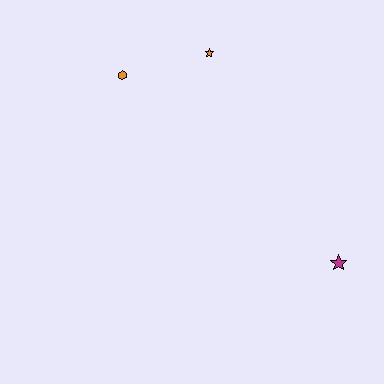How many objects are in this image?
There are 3 objects.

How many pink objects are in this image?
There are no pink objects.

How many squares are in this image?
There are no squares.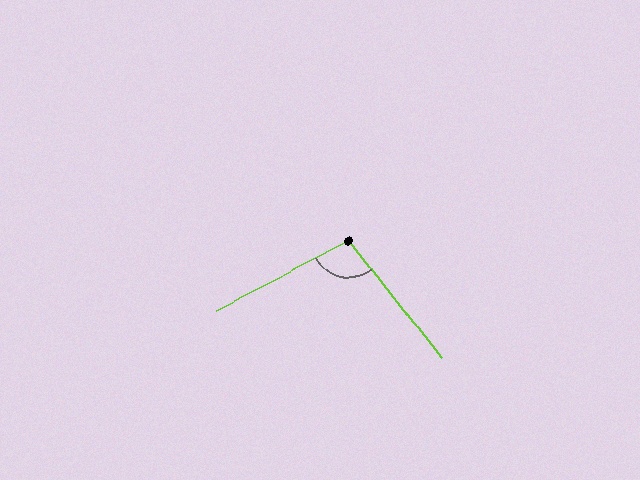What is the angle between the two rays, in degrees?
Approximately 101 degrees.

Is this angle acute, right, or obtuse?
It is obtuse.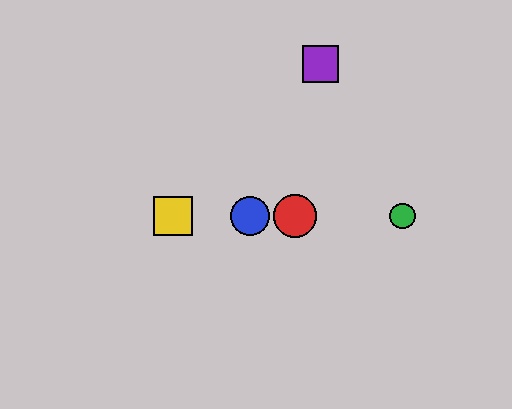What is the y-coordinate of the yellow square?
The yellow square is at y≈216.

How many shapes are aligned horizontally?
4 shapes (the red circle, the blue circle, the green circle, the yellow square) are aligned horizontally.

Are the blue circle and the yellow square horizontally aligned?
Yes, both are at y≈216.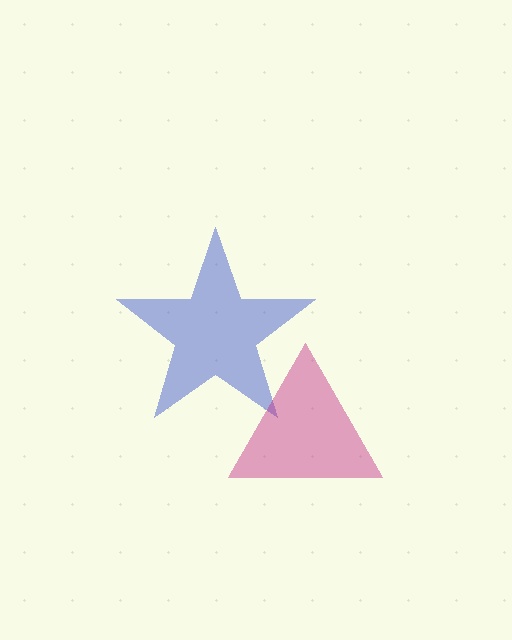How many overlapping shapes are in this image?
There are 2 overlapping shapes in the image.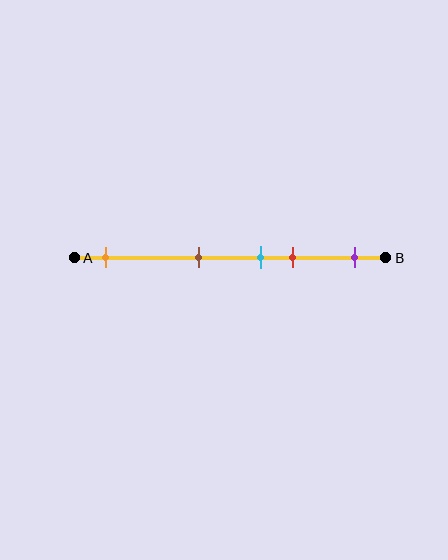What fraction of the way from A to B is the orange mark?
The orange mark is approximately 10% (0.1) of the way from A to B.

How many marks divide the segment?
There are 5 marks dividing the segment.